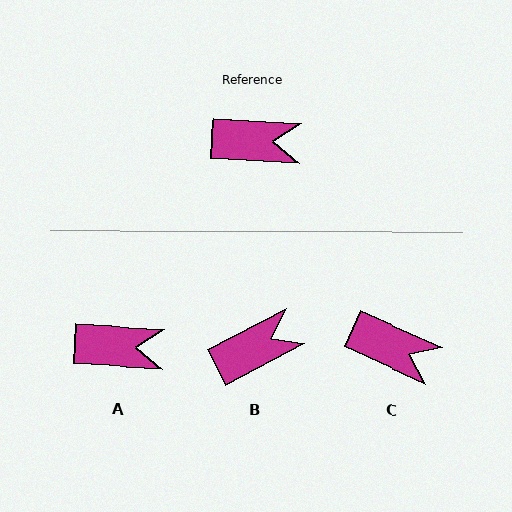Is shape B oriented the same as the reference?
No, it is off by about 31 degrees.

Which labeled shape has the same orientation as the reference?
A.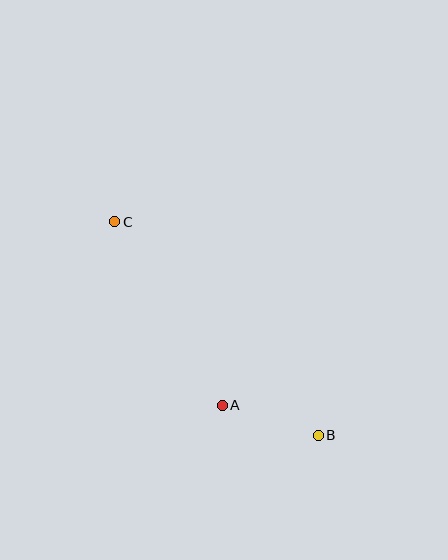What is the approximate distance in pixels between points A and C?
The distance between A and C is approximately 213 pixels.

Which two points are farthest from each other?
Points B and C are farthest from each other.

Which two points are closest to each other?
Points A and B are closest to each other.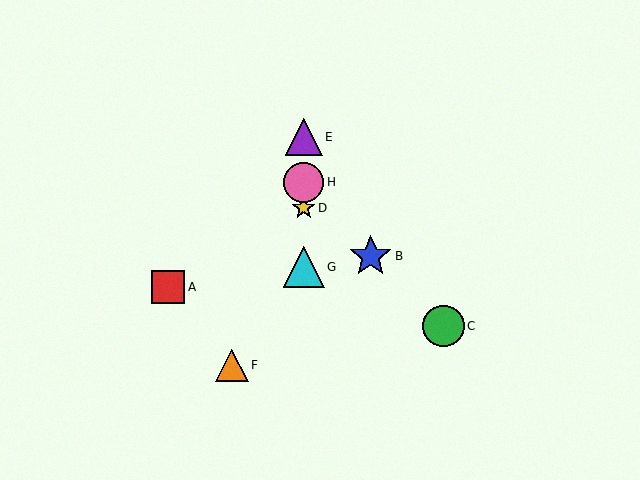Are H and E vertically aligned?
Yes, both are at x≈304.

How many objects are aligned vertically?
4 objects (D, E, G, H) are aligned vertically.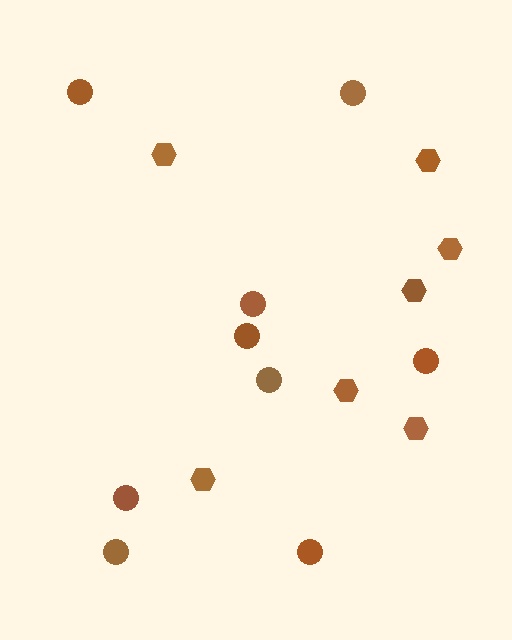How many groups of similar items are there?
There are 2 groups: one group of hexagons (7) and one group of circles (9).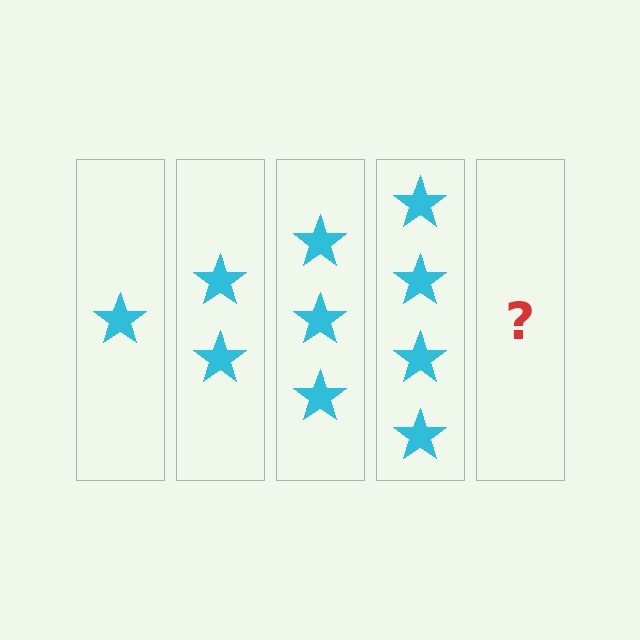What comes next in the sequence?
The next element should be 5 stars.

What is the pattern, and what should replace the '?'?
The pattern is that each step adds one more star. The '?' should be 5 stars.